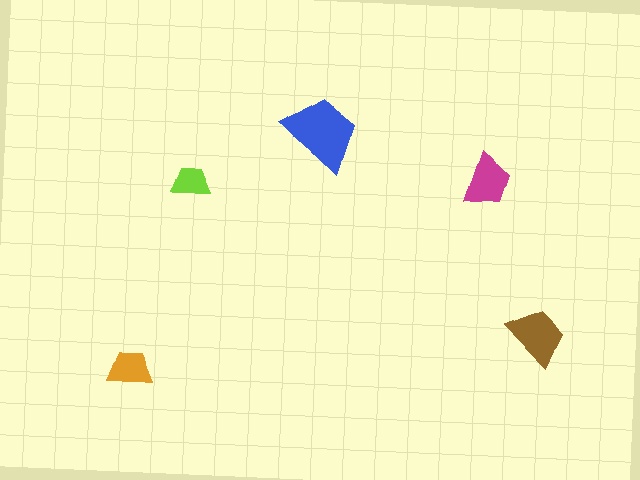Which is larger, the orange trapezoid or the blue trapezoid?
The blue one.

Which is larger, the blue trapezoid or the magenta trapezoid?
The blue one.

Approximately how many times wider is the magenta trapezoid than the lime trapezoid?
About 1.5 times wider.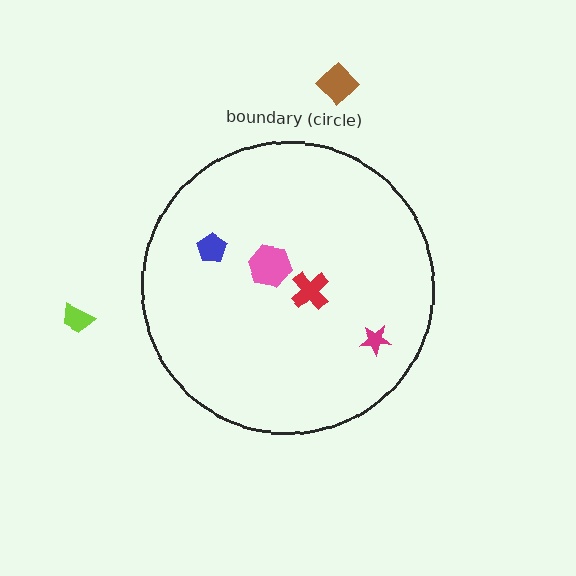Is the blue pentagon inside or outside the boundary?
Inside.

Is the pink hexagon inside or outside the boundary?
Inside.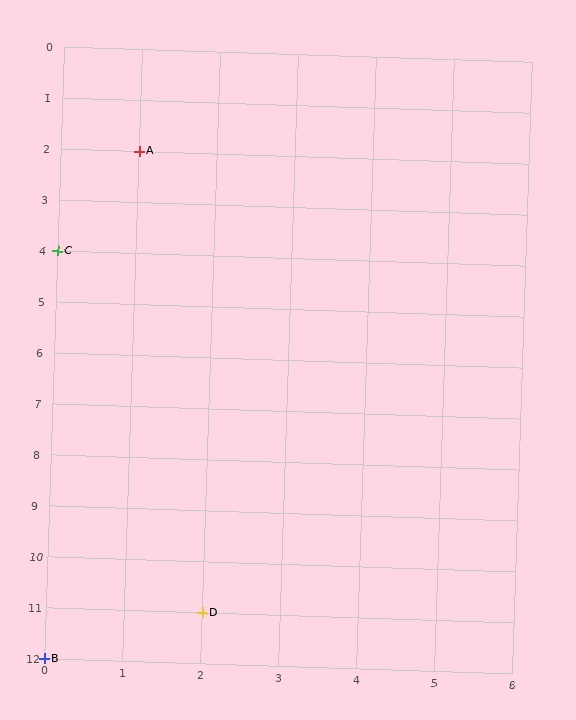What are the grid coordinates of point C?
Point C is at grid coordinates (0, 4).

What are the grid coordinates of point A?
Point A is at grid coordinates (1, 2).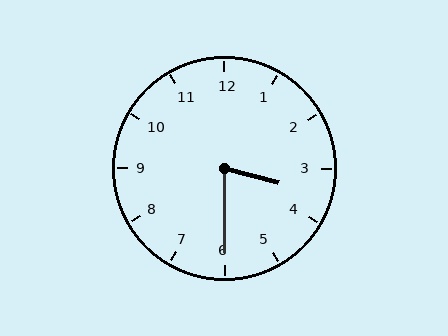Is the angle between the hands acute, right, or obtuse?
It is acute.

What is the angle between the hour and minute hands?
Approximately 75 degrees.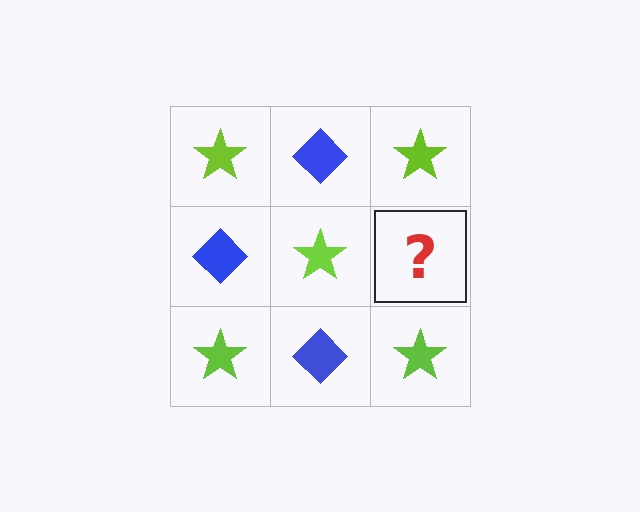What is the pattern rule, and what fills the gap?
The rule is that it alternates lime star and blue diamond in a checkerboard pattern. The gap should be filled with a blue diamond.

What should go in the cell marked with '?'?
The missing cell should contain a blue diamond.